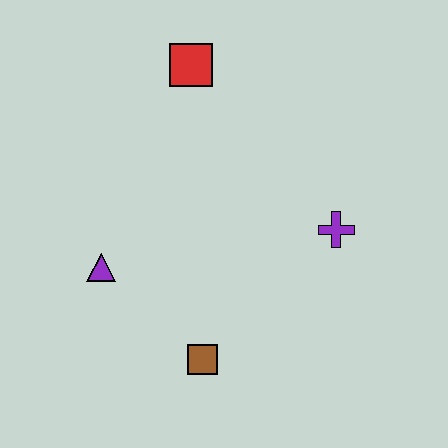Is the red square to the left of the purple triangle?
No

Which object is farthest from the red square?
The brown square is farthest from the red square.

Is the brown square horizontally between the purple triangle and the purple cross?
Yes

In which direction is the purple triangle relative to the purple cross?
The purple triangle is to the left of the purple cross.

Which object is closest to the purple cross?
The brown square is closest to the purple cross.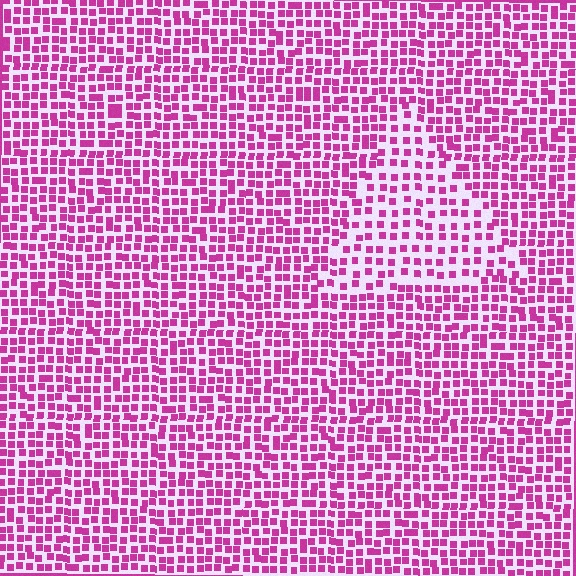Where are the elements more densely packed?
The elements are more densely packed outside the triangle boundary.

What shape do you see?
I see a triangle.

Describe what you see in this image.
The image contains small magenta elements arranged at two different densities. A triangle-shaped region is visible where the elements are less densely packed than the surrounding area.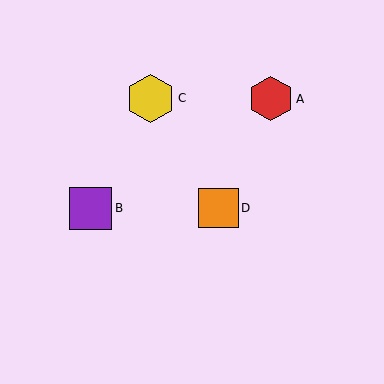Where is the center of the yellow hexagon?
The center of the yellow hexagon is at (150, 98).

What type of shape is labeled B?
Shape B is a purple square.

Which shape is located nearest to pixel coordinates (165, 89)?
The yellow hexagon (labeled C) at (150, 98) is nearest to that location.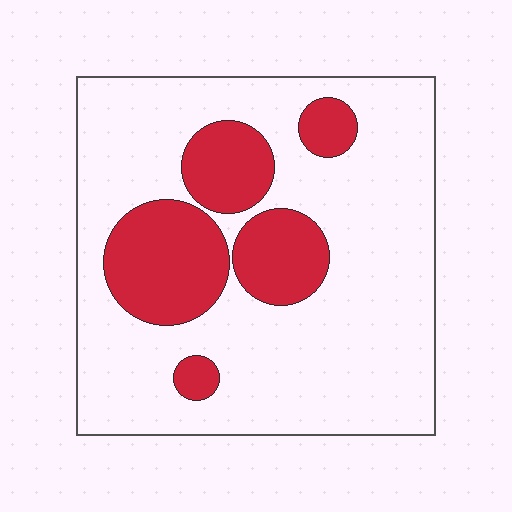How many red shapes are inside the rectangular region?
5.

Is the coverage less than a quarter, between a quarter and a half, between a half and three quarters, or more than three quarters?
Less than a quarter.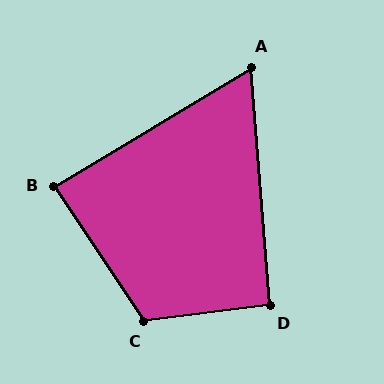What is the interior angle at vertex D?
Approximately 92 degrees (approximately right).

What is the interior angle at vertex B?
Approximately 88 degrees (approximately right).